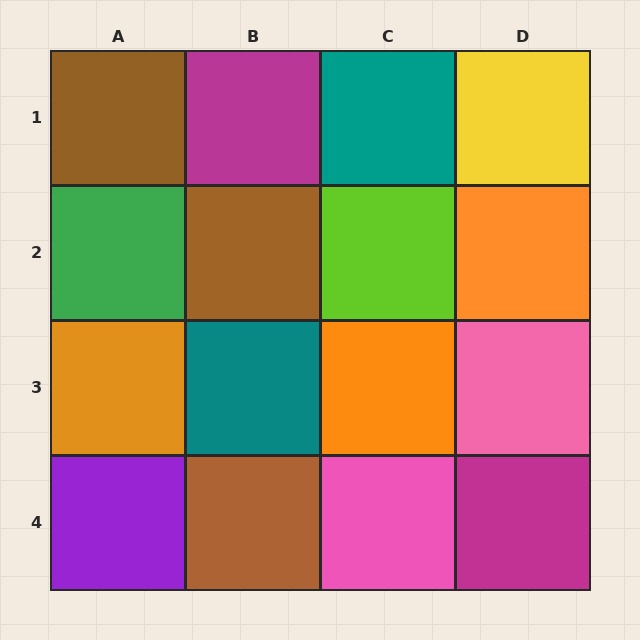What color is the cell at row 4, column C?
Pink.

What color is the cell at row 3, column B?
Teal.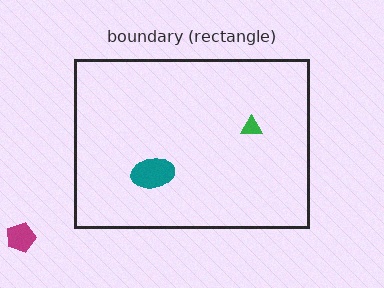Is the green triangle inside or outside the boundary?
Inside.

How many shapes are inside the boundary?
2 inside, 1 outside.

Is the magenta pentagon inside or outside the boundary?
Outside.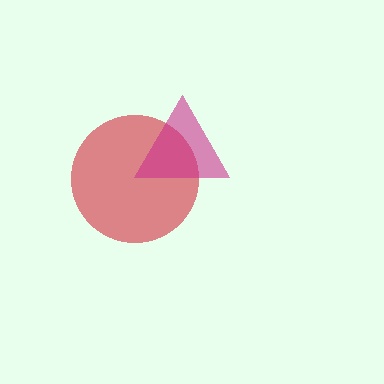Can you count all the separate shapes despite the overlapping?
Yes, there are 2 separate shapes.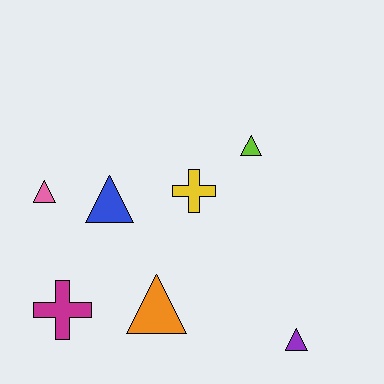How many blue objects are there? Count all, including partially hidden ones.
There is 1 blue object.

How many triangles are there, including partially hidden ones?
There are 5 triangles.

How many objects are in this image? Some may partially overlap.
There are 7 objects.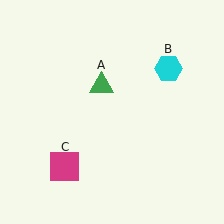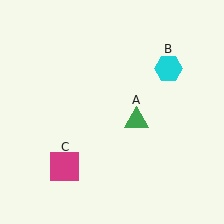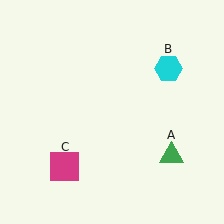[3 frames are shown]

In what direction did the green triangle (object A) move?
The green triangle (object A) moved down and to the right.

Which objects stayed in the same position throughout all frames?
Cyan hexagon (object B) and magenta square (object C) remained stationary.